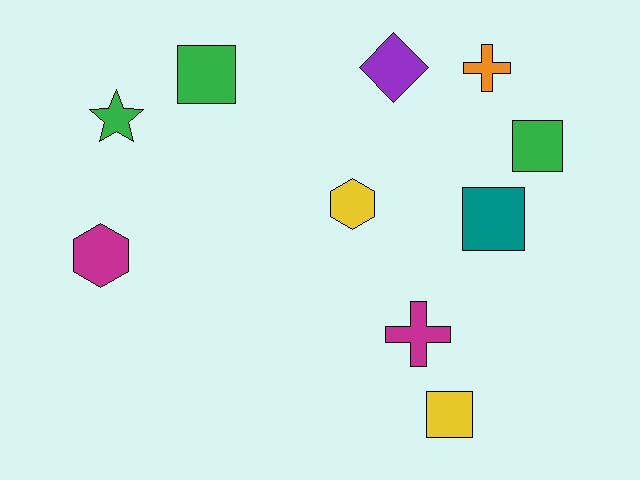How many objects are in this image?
There are 10 objects.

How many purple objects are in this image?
There is 1 purple object.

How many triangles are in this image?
There are no triangles.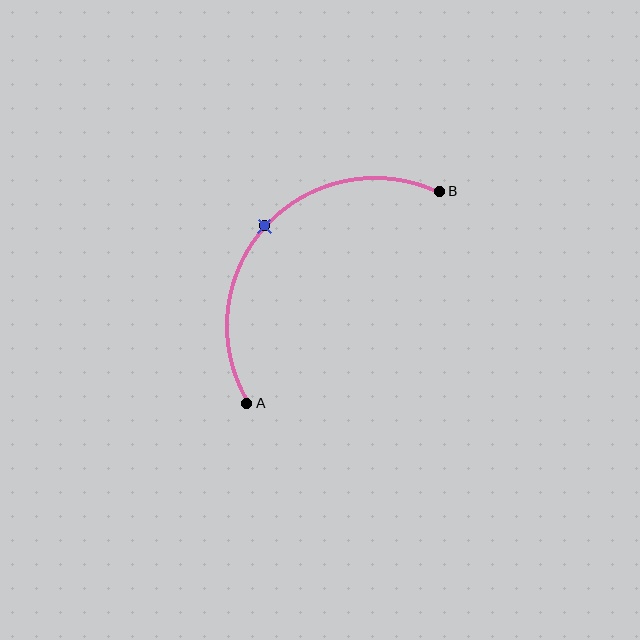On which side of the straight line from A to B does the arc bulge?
The arc bulges above and to the left of the straight line connecting A and B.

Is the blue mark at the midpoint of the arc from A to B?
Yes. The blue mark lies on the arc at equal arc-length from both A and B — it is the arc midpoint.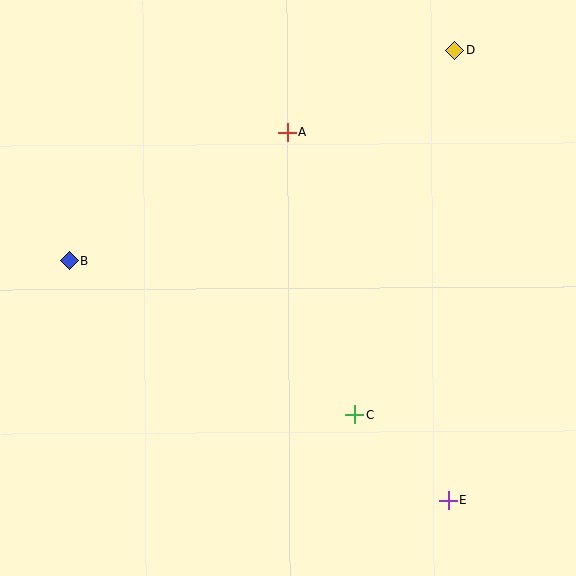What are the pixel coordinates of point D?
Point D is at (454, 50).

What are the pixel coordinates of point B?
Point B is at (69, 261).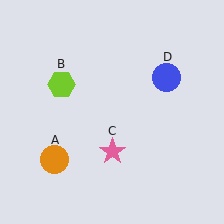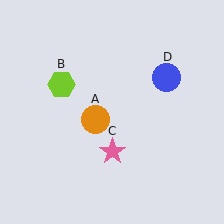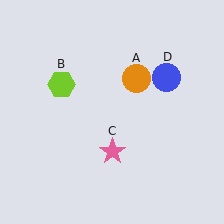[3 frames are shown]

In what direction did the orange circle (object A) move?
The orange circle (object A) moved up and to the right.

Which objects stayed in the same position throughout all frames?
Lime hexagon (object B) and pink star (object C) and blue circle (object D) remained stationary.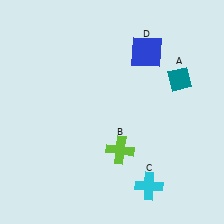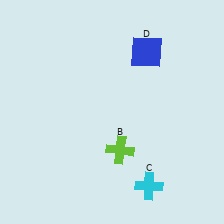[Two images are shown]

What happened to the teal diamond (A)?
The teal diamond (A) was removed in Image 2. It was in the top-right area of Image 1.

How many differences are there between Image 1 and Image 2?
There is 1 difference between the two images.